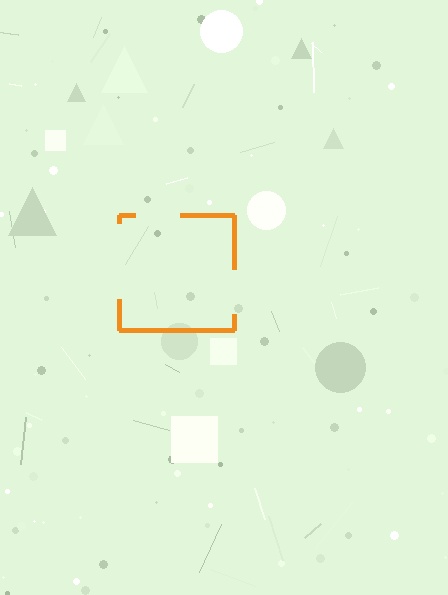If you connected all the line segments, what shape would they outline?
They would outline a square.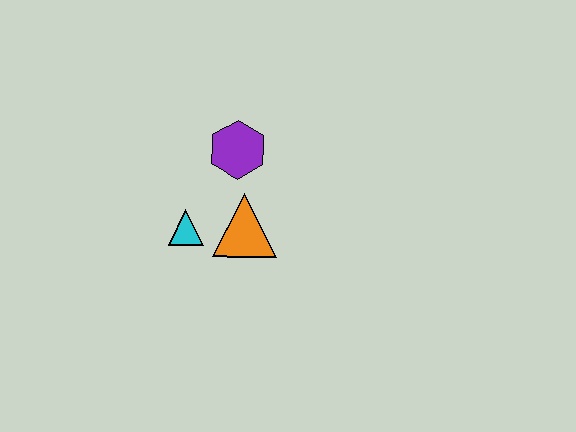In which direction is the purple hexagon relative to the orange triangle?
The purple hexagon is above the orange triangle.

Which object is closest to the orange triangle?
The cyan triangle is closest to the orange triangle.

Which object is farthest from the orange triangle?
The purple hexagon is farthest from the orange triangle.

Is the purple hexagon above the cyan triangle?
Yes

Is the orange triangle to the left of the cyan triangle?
No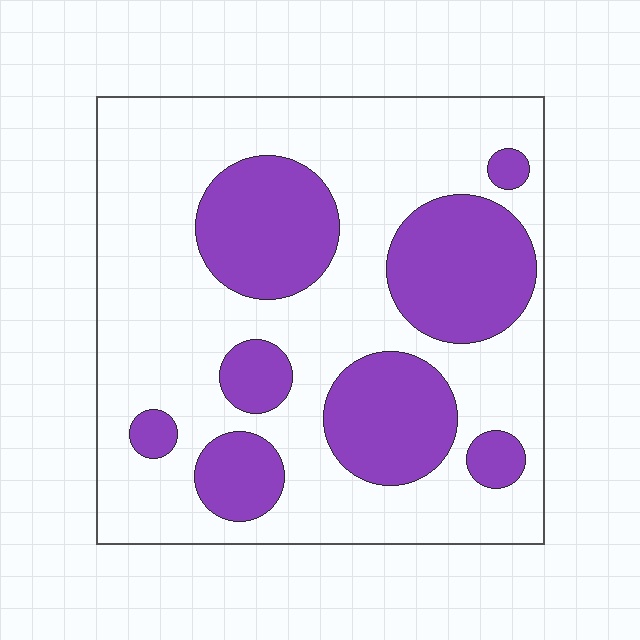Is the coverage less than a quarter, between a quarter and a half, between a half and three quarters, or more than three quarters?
Between a quarter and a half.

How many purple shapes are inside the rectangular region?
8.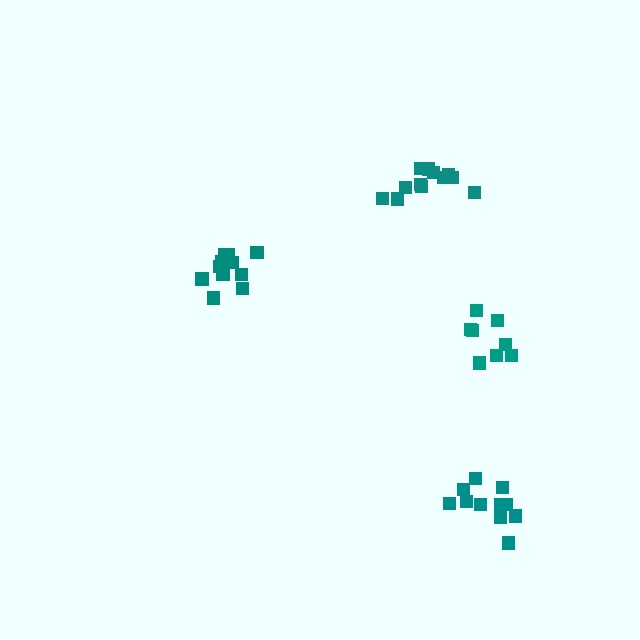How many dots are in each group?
Group 1: 11 dots, Group 2: 12 dots, Group 3: 11 dots, Group 4: 8 dots (42 total).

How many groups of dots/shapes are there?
There are 4 groups.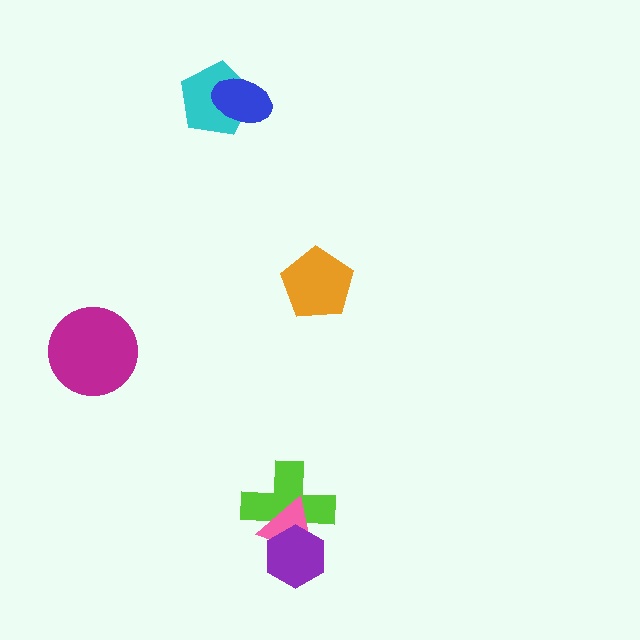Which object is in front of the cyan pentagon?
The blue ellipse is in front of the cyan pentagon.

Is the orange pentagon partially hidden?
No, no other shape covers it.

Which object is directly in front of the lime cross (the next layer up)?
The pink triangle is directly in front of the lime cross.